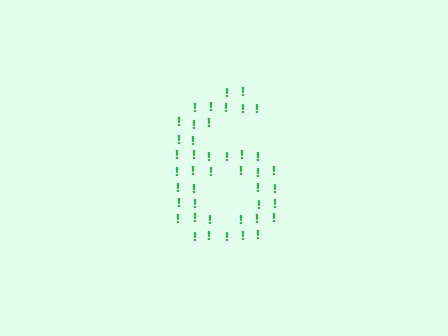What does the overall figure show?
The overall figure shows the digit 6.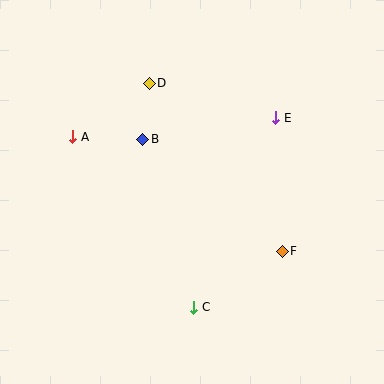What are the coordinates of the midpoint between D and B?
The midpoint between D and B is at (146, 111).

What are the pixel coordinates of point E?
Point E is at (276, 118).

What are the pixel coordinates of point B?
Point B is at (143, 139).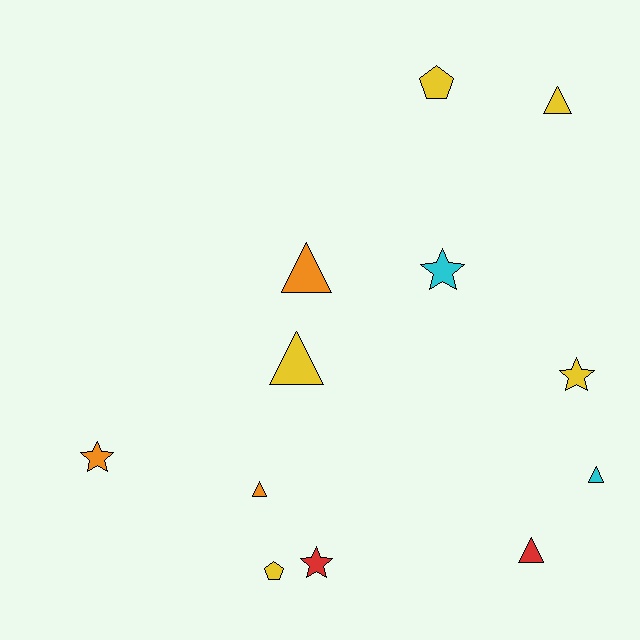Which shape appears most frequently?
Triangle, with 6 objects.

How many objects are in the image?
There are 12 objects.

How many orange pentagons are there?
There are no orange pentagons.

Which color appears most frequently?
Yellow, with 5 objects.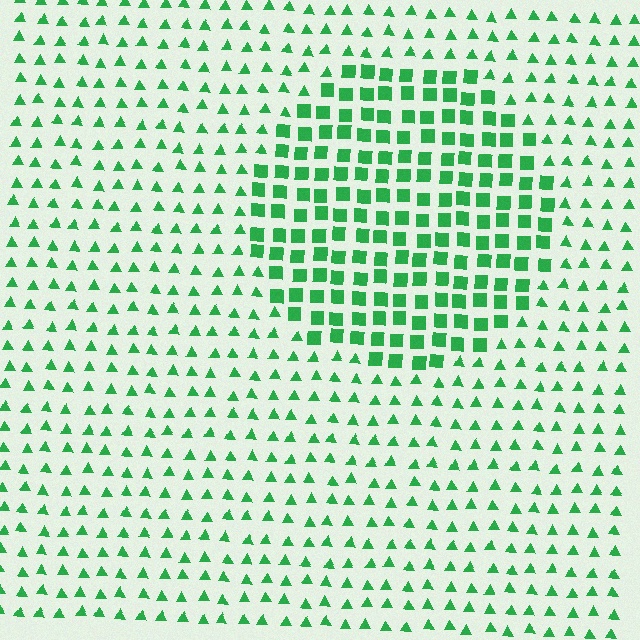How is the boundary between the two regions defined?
The boundary is defined by a change in element shape: squares inside vs. triangles outside. All elements share the same color and spacing.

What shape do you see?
I see a circle.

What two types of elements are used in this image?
The image uses squares inside the circle region and triangles outside it.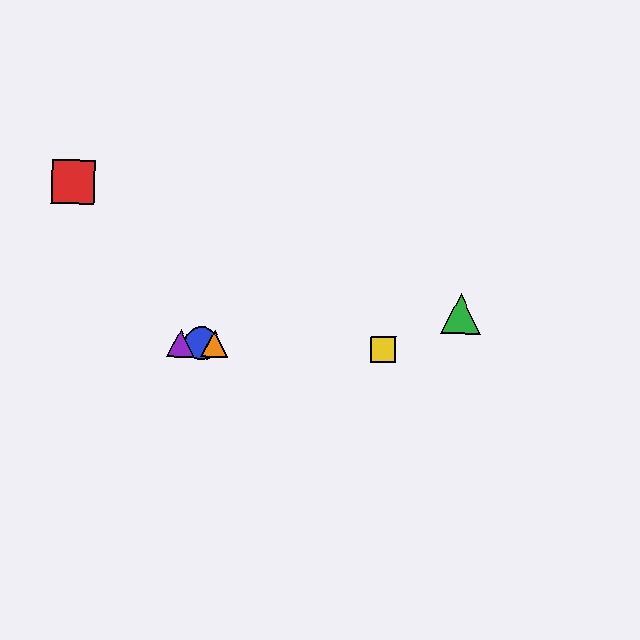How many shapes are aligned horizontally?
4 shapes (the blue circle, the yellow square, the purple triangle, the orange triangle) are aligned horizontally.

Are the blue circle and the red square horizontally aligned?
No, the blue circle is at y≈344 and the red square is at y≈182.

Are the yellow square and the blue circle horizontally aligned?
Yes, both are at y≈349.